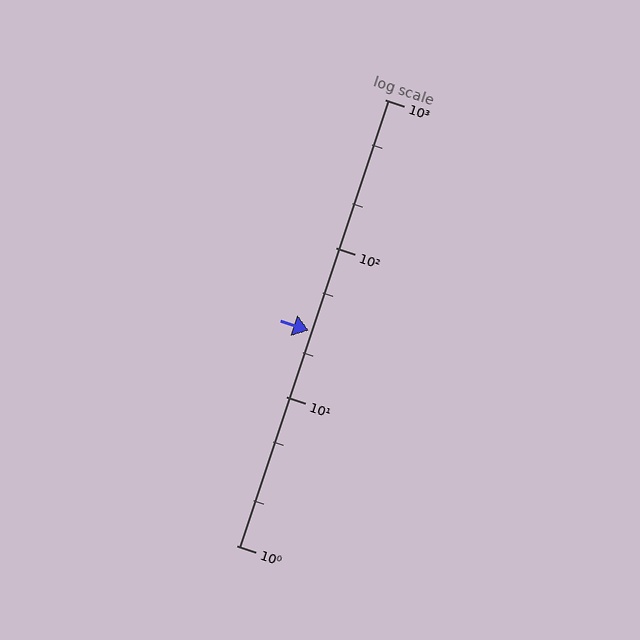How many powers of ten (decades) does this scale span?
The scale spans 3 decades, from 1 to 1000.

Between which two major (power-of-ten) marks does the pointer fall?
The pointer is between 10 and 100.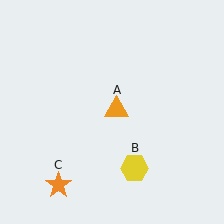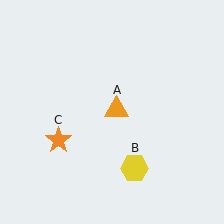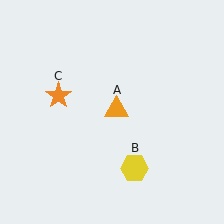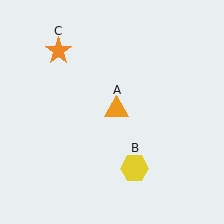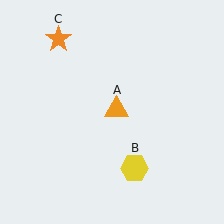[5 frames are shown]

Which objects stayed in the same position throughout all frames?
Orange triangle (object A) and yellow hexagon (object B) remained stationary.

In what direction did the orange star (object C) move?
The orange star (object C) moved up.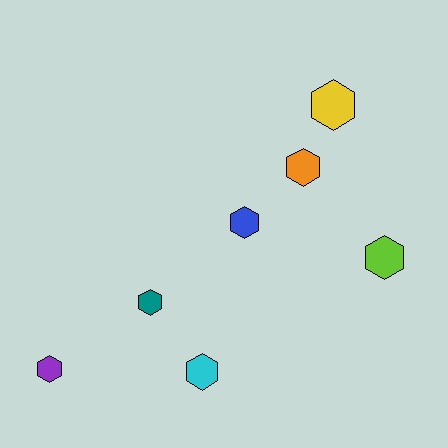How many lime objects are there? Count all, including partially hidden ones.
There is 1 lime object.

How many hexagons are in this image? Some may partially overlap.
There are 7 hexagons.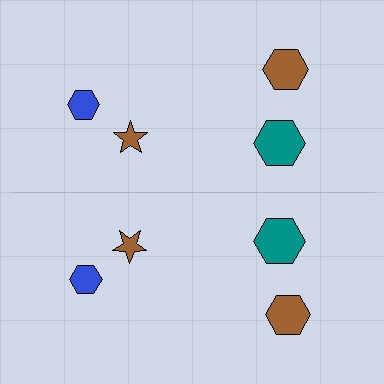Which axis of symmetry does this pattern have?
The pattern has a horizontal axis of symmetry running through the center of the image.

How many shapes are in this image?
There are 8 shapes in this image.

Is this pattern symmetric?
Yes, this pattern has bilateral (reflection) symmetry.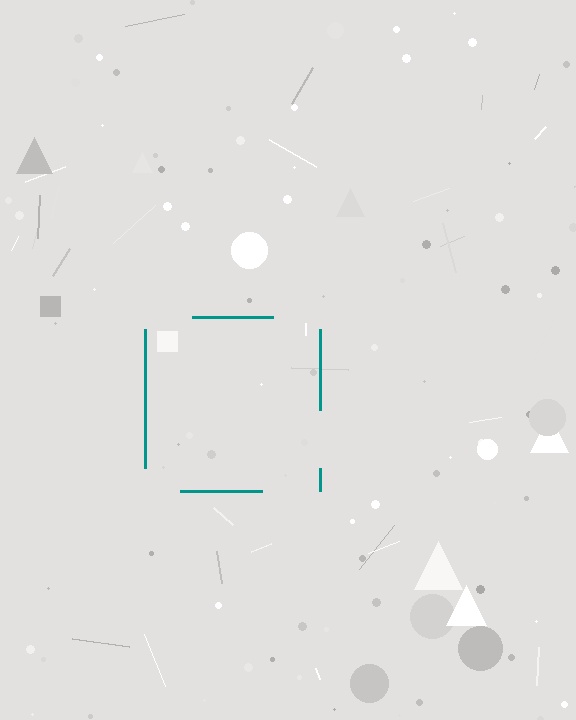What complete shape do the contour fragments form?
The contour fragments form a square.